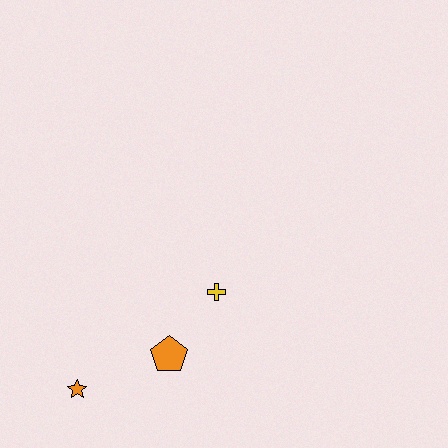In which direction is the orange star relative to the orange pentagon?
The orange star is to the left of the orange pentagon.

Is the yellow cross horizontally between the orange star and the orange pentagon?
No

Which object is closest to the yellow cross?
The orange pentagon is closest to the yellow cross.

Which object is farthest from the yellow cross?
The orange star is farthest from the yellow cross.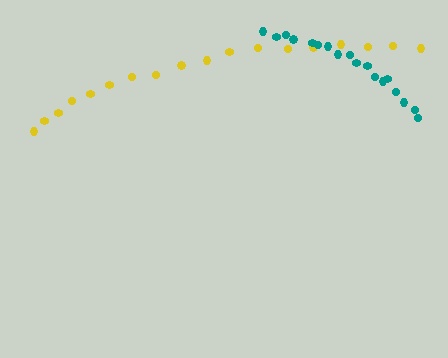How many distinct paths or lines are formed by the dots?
There are 2 distinct paths.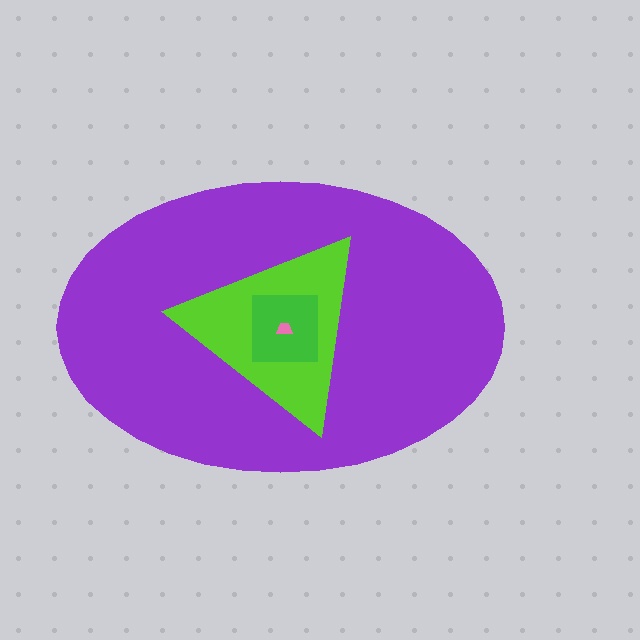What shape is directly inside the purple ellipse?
The lime triangle.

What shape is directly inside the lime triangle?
The green square.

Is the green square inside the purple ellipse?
Yes.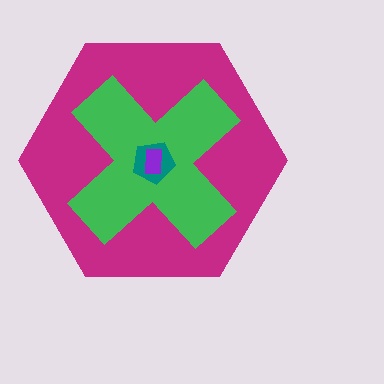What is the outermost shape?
The magenta hexagon.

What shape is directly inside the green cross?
The teal pentagon.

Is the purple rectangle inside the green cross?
Yes.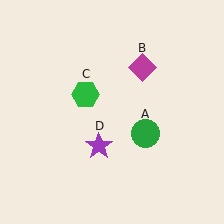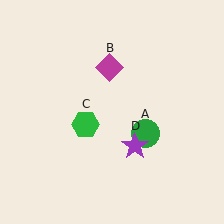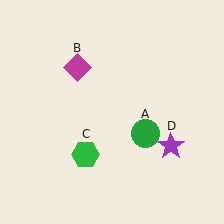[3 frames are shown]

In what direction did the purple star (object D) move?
The purple star (object D) moved right.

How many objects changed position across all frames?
3 objects changed position: magenta diamond (object B), green hexagon (object C), purple star (object D).